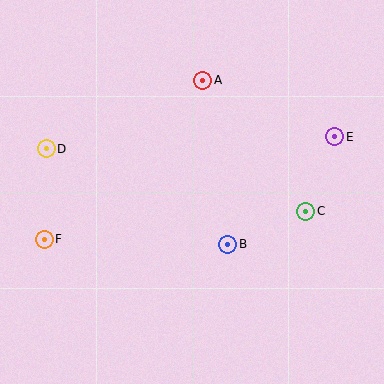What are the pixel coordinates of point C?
Point C is at (306, 211).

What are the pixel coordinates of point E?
Point E is at (335, 137).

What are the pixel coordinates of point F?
Point F is at (44, 239).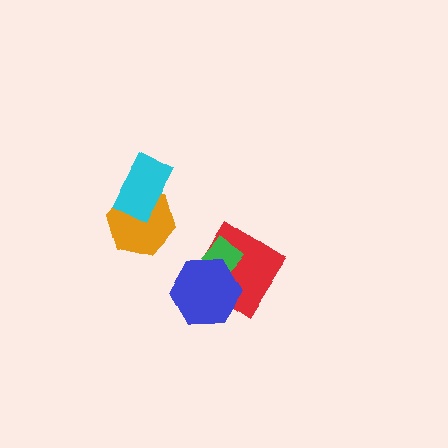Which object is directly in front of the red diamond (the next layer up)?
The green rectangle is directly in front of the red diamond.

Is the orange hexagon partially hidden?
Yes, it is partially covered by another shape.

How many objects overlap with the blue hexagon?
2 objects overlap with the blue hexagon.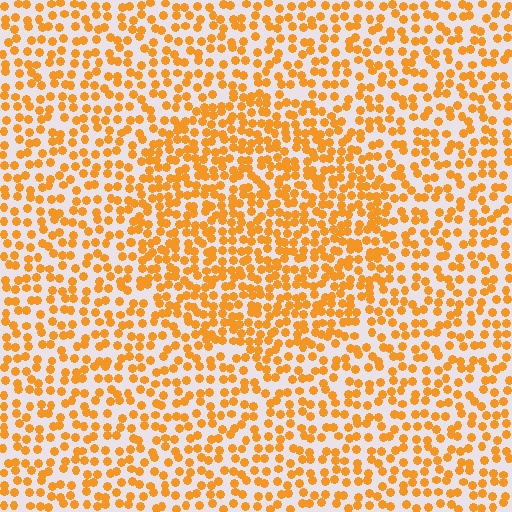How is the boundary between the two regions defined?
The boundary is defined by a change in element density (approximately 1.6x ratio). All elements are the same color, size, and shape.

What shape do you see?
I see a circle.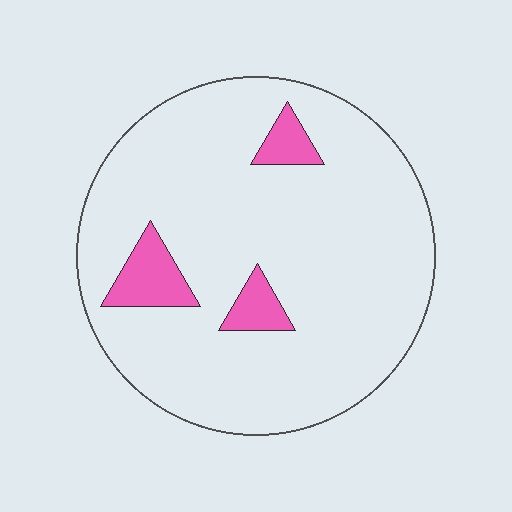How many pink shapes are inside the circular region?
3.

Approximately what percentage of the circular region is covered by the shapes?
Approximately 10%.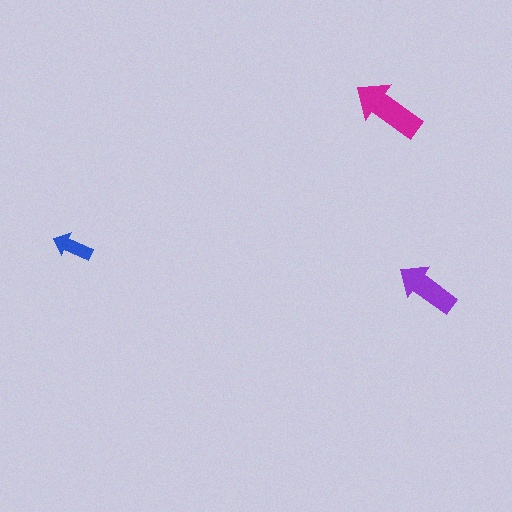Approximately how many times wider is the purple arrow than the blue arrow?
About 1.5 times wider.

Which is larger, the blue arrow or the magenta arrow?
The magenta one.